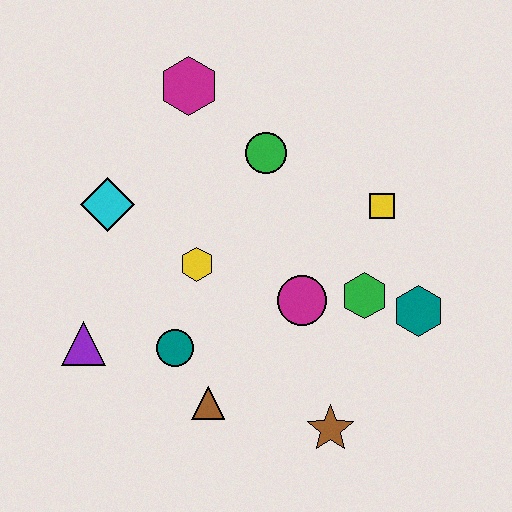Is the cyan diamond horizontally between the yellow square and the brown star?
No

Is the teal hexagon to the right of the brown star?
Yes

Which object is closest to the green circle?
The magenta hexagon is closest to the green circle.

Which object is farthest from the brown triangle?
The magenta hexagon is farthest from the brown triangle.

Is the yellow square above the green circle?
No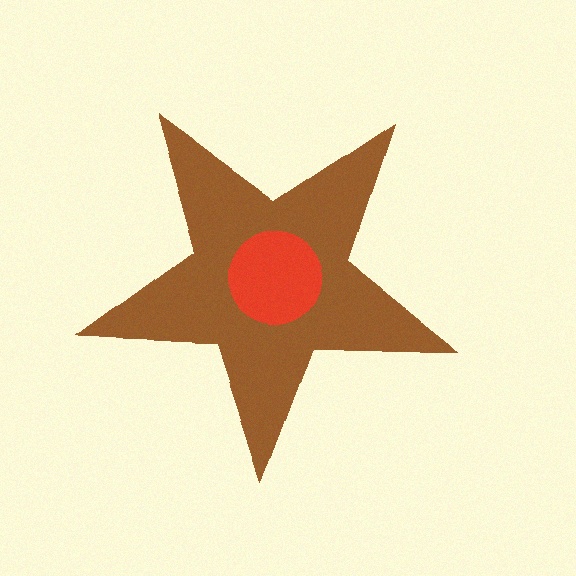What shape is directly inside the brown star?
The red circle.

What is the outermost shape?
The brown star.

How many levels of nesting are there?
2.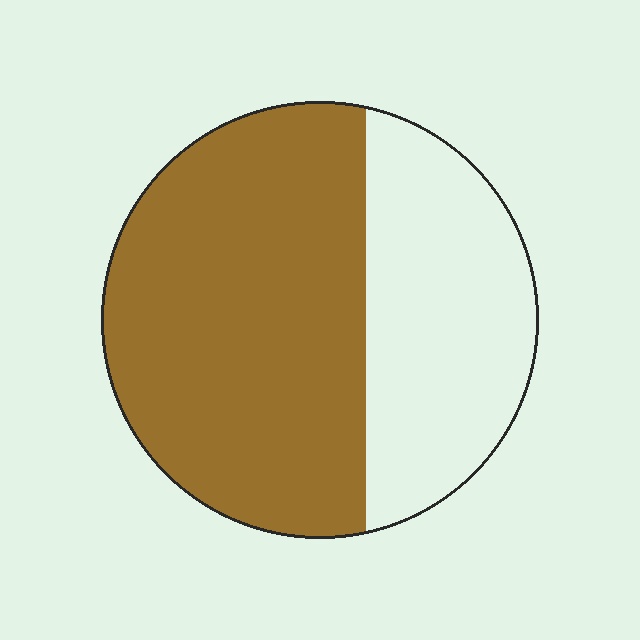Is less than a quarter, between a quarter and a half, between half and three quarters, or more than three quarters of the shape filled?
Between half and three quarters.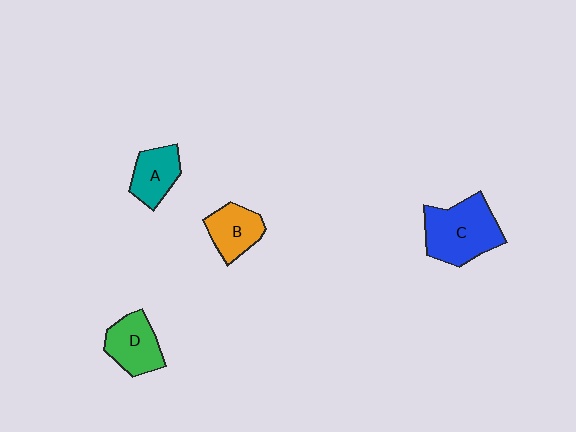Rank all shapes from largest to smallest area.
From largest to smallest: C (blue), D (green), B (orange), A (teal).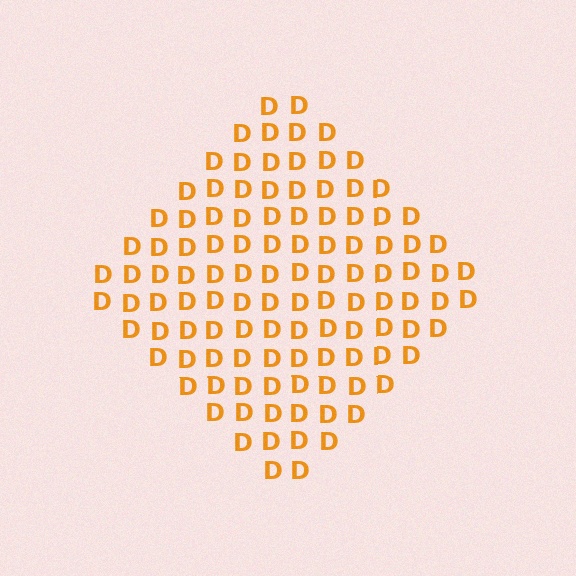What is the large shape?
The large shape is a diamond.